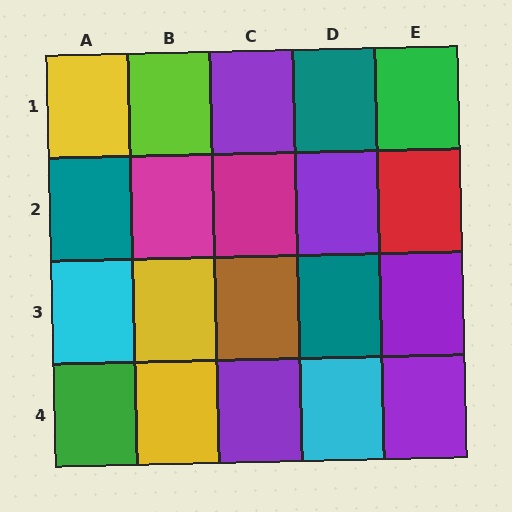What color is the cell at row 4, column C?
Purple.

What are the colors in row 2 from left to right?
Teal, magenta, magenta, purple, red.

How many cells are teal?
3 cells are teal.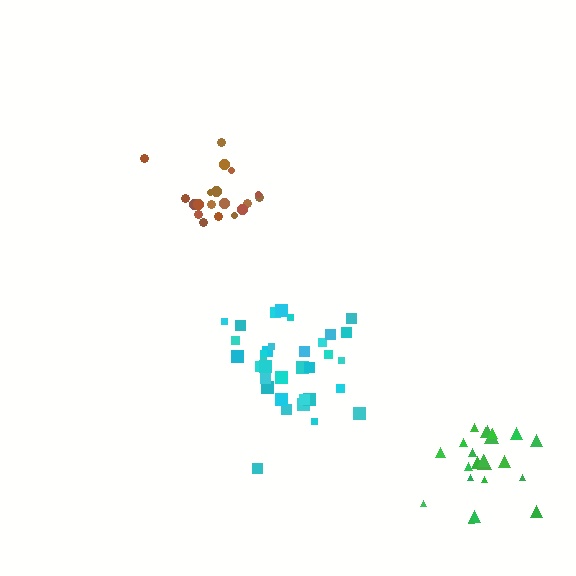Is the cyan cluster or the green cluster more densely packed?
Cyan.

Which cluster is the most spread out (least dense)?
Green.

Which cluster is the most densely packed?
Cyan.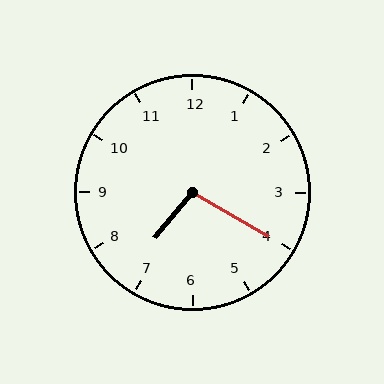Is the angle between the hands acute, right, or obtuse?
It is obtuse.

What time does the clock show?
7:20.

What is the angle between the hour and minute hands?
Approximately 100 degrees.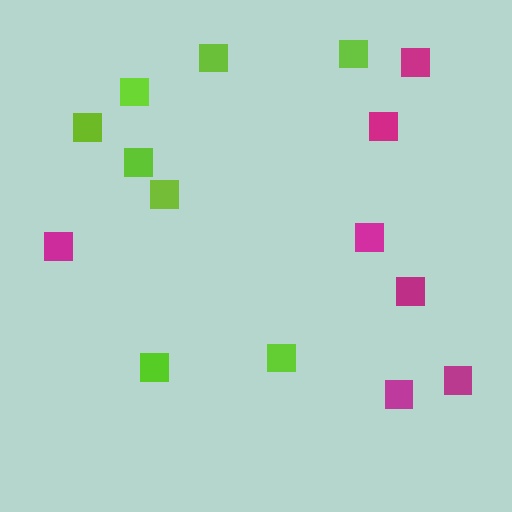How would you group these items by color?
There are 2 groups: one group of lime squares (8) and one group of magenta squares (7).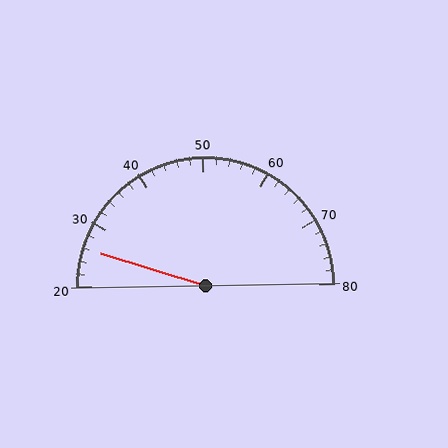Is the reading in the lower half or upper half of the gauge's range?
The reading is in the lower half of the range (20 to 80).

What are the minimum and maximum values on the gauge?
The gauge ranges from 20 to 80.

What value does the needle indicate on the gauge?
The needle indicates approximately 26.